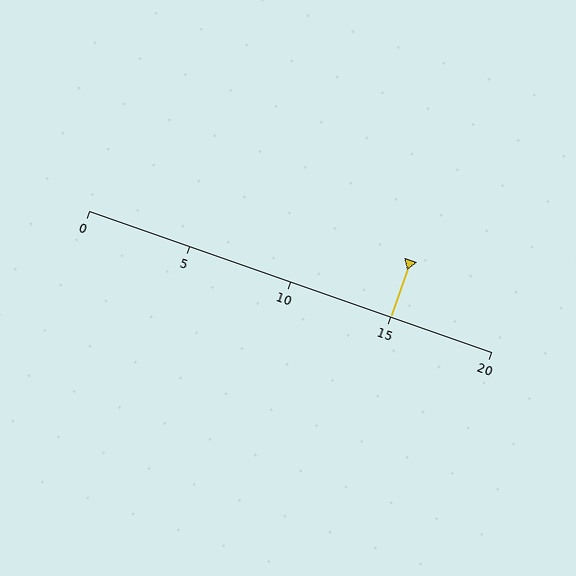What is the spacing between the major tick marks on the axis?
The major ticks are spaced 5 apart.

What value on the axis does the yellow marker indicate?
The marker indicates approximately 15.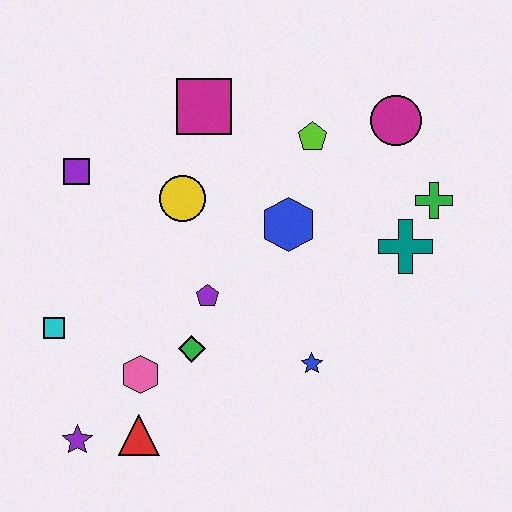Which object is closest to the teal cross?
The green cross is closest to the teal cross.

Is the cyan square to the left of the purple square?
Yes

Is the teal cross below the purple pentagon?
No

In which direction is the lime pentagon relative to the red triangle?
The lime pentagon is above the red triangle.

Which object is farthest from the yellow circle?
The purple star is farthest from the yellow circle.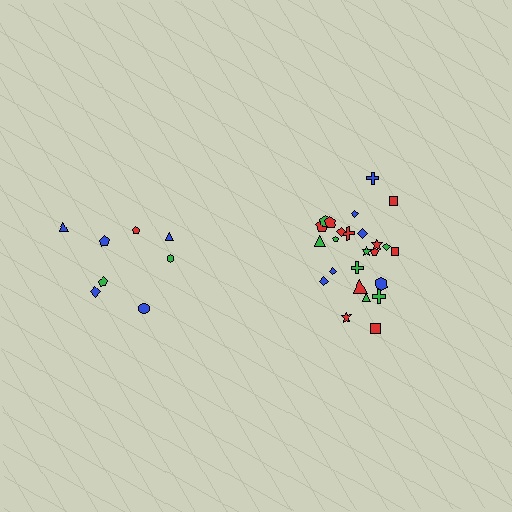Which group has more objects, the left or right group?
The right group.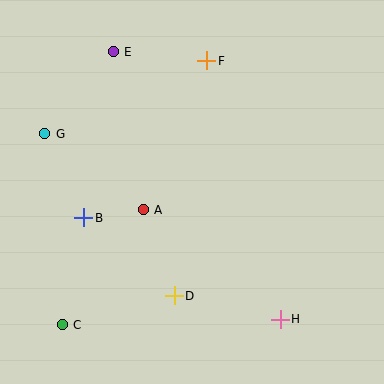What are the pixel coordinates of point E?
Point E is at (113, 52).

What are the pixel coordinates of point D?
Point D is at (174, 296).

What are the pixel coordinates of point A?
Point A is at (143, 210).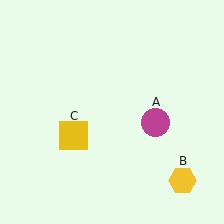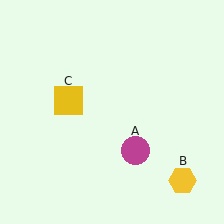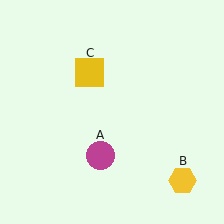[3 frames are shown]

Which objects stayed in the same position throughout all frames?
Yellow hexagon (object B) remained stationary.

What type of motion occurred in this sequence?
The magenta circle (object A), yellow square (object C) rotated clockwise around the center of the scene.